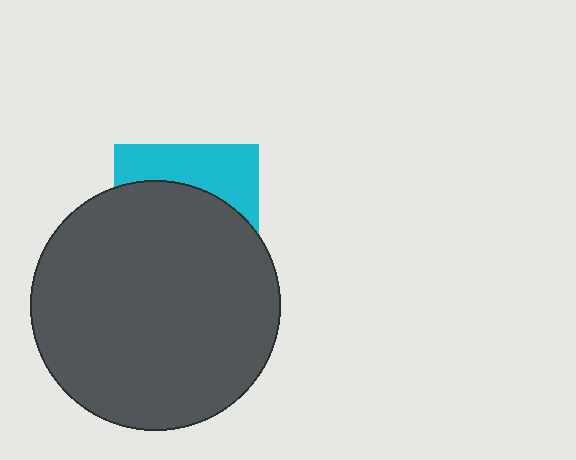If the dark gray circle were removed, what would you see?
You would see the complete cyan square.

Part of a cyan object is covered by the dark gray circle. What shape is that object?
It is a square.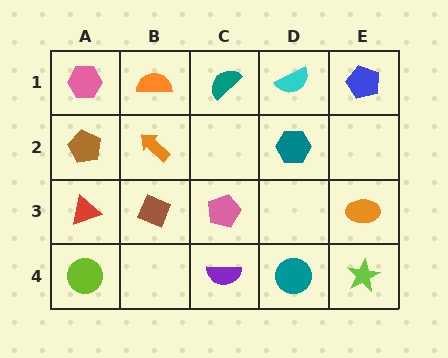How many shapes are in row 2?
3 shapes.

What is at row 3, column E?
An orange ellipse.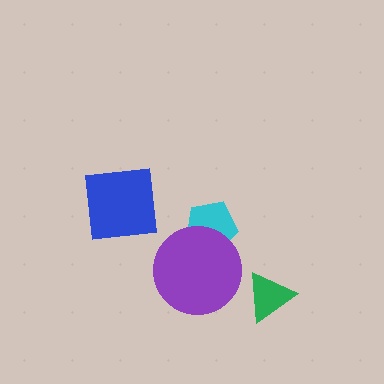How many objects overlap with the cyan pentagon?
1 object overlaps with the cyan pentagon.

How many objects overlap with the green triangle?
0 objects overlap with the green triangle.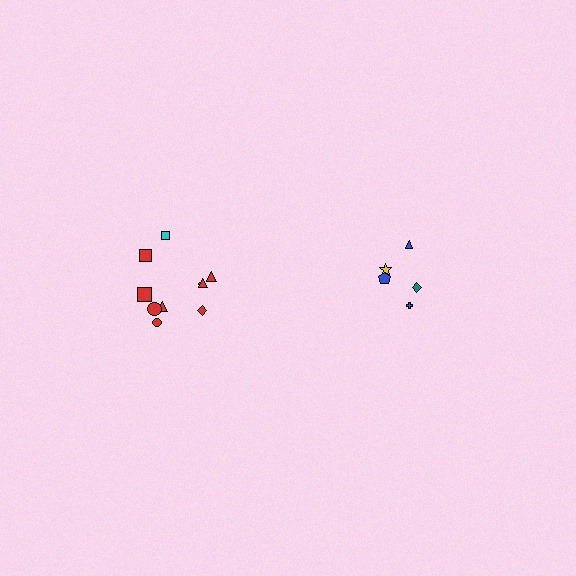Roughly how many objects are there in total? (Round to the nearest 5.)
Roughly 15 objects in total.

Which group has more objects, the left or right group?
The left group.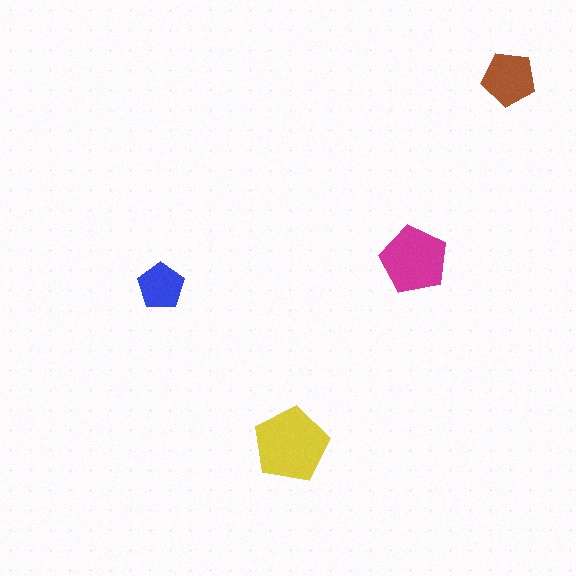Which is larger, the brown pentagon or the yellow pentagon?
The yellow one.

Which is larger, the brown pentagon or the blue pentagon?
The brown one.